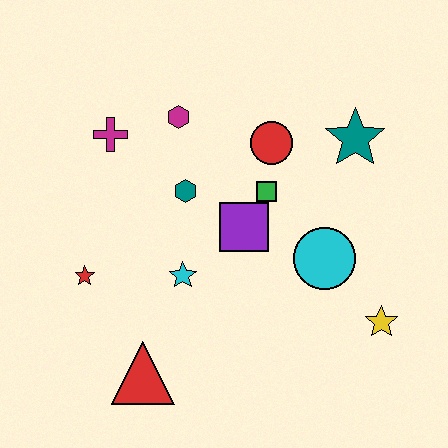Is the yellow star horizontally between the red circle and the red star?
No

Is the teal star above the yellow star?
Yes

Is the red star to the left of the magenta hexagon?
Yes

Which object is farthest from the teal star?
The red triangle is farthest from the teal star.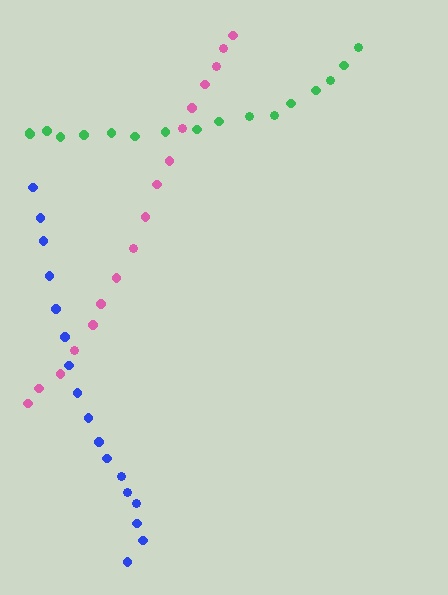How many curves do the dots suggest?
There are 3 distinct paths.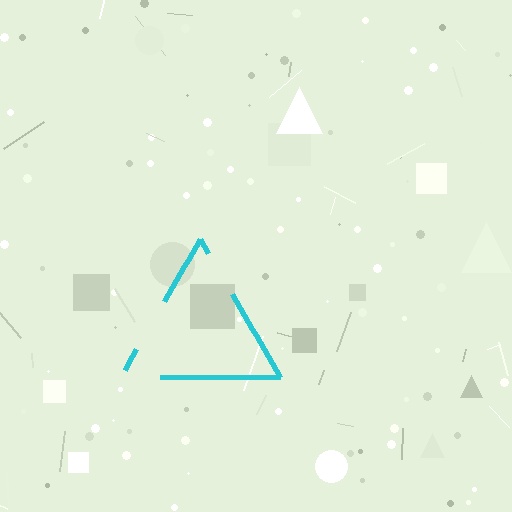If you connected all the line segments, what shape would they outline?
They would outline a triangle.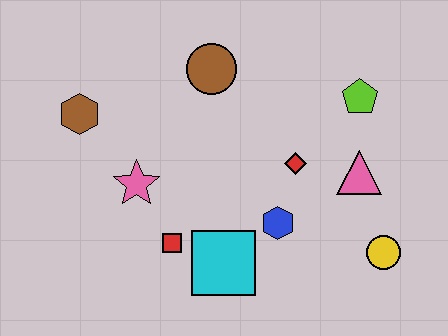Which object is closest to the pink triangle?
The red diamond is closest to the pink triangle.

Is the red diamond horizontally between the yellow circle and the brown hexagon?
Yes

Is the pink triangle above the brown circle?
No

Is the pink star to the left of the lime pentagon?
Yes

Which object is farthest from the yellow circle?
The brown hexagon is farthest from the yellow circle.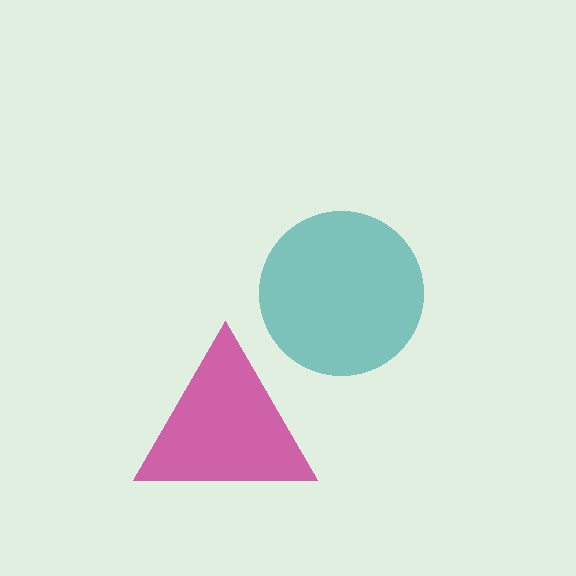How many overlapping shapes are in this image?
There are 2 overlapping shapes in the image.